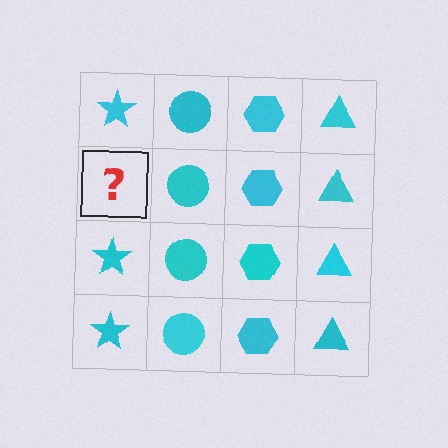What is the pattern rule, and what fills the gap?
The rule is that each column has a consistent shape. The gap should be filled with a cyan star.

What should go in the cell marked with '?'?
The missing cell should contain a cyan star.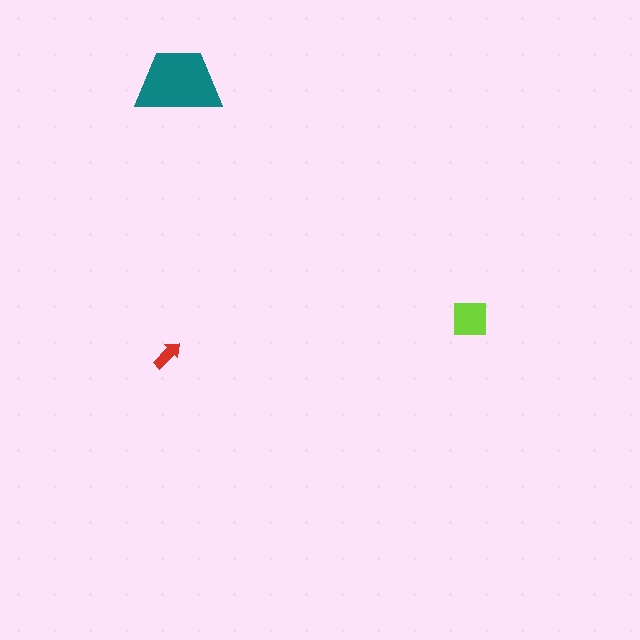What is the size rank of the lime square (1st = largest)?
2nd.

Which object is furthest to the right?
The lime square is rightmost.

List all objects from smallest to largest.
The red arrow, the lime square, the teal trapezoid.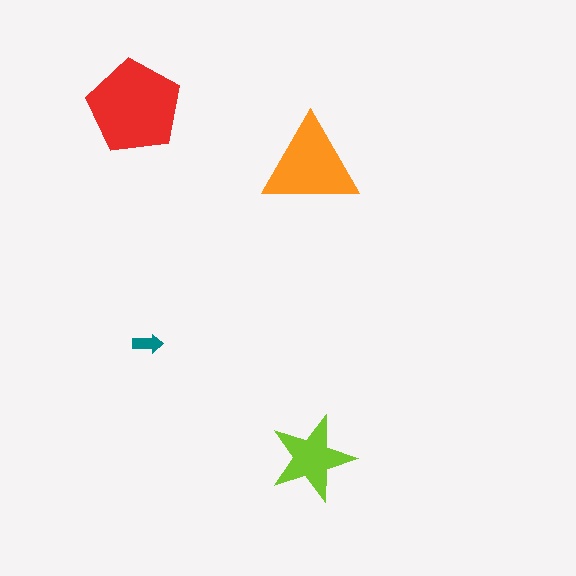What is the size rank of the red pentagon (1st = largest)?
1st.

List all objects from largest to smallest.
The red pentagon, the orange triangle, the lime star, the teal arrow.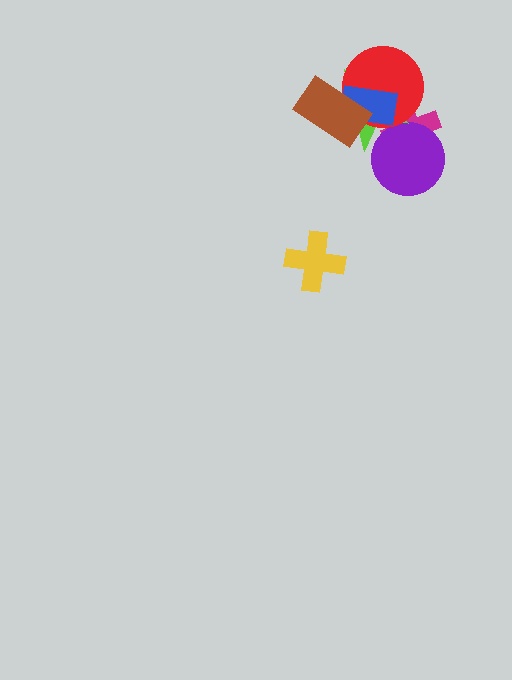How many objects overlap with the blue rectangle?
4 objects overlap with the blue rectangle.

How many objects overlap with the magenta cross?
4 objects overlap with the magenta cross.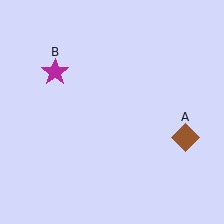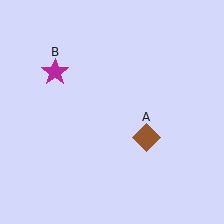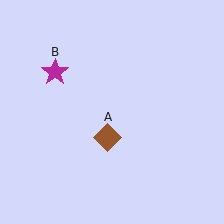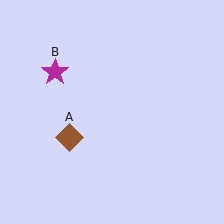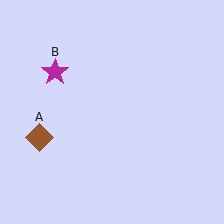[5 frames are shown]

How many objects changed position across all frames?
1 object changed position: brown diamond (object A).